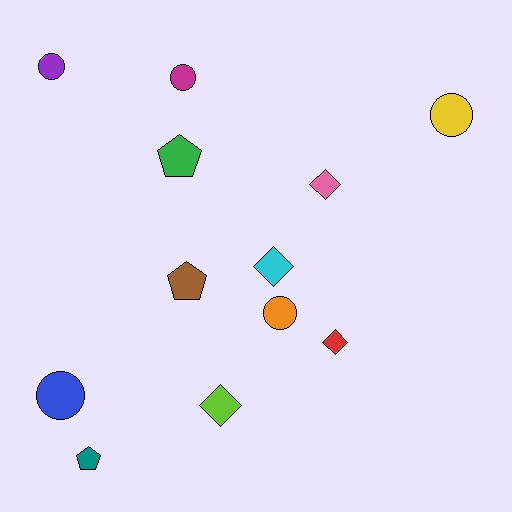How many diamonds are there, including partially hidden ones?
There are 4 diamonds.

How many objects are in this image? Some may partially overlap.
There are 12 objects.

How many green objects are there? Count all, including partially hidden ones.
There is 1 green object.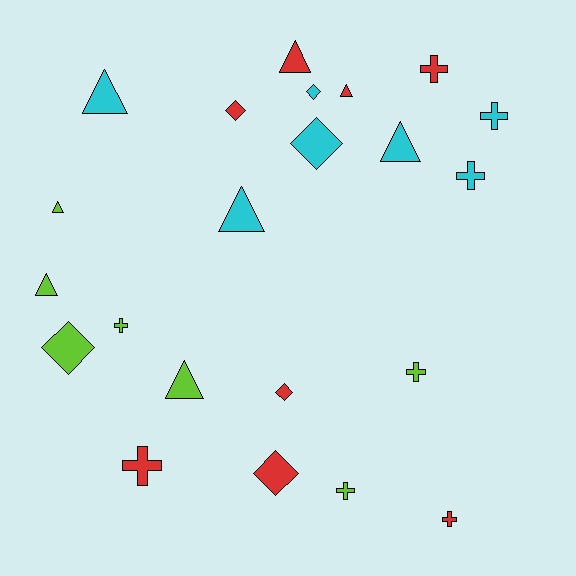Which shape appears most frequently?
Cross, with 8 objects.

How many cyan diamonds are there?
There are 2 cyan diamonds.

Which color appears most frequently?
Red, with 8 objects.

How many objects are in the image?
There are 22 objects.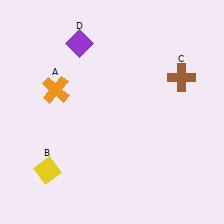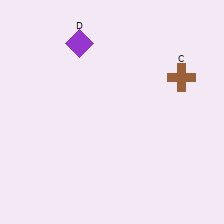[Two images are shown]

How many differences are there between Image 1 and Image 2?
There are 2 differences between the two images.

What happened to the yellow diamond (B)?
The yellow diamond (B) was removed in Image 2. It was in the bottom-left area of Image 1.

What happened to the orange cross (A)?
The orange cross (A) was removed in Image 2. It was in the top-left area of Image 1.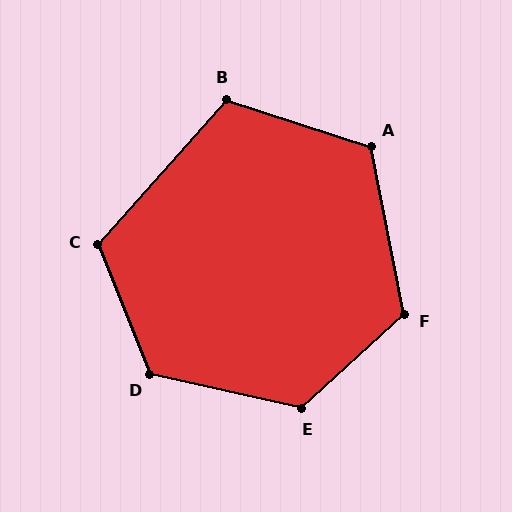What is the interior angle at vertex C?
Approximately 116 degrees (obtuse).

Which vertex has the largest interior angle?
E, at approximately 125 degrees.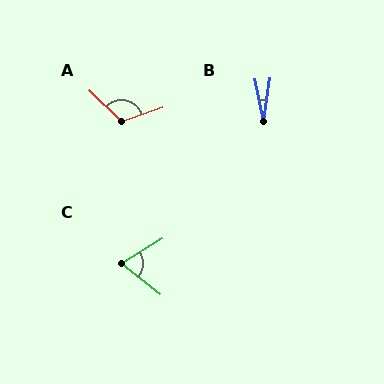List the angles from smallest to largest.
B (21°), C (70°), A (117°).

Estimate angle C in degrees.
Approximately 70 degrees.